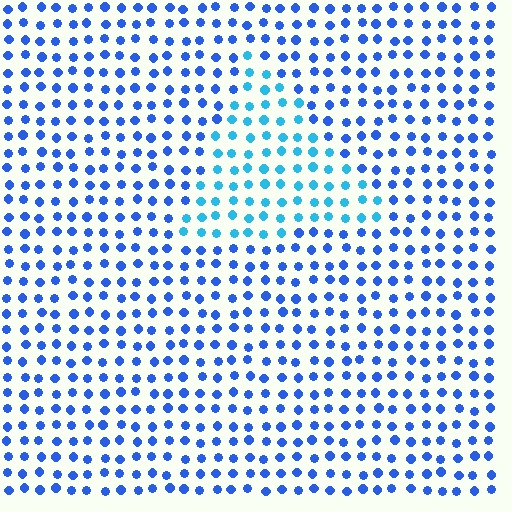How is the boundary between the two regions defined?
The boundary is defined purely by a slight shift in hue (about 30 degrees). Spacing, size, and orientation are identical on both sides.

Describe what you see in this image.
The image is filled with small blue elements in a uniform arrangement. A triangle-shaped region is visible where the elements are tinted to a slightly different hue, forming a subtle color boundary.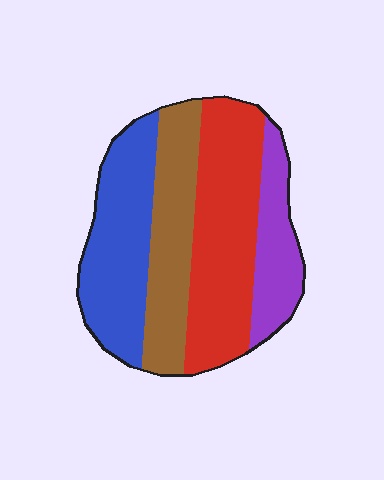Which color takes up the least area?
Purple, at roughly 15%.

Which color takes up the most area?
Red, at roughly 35%.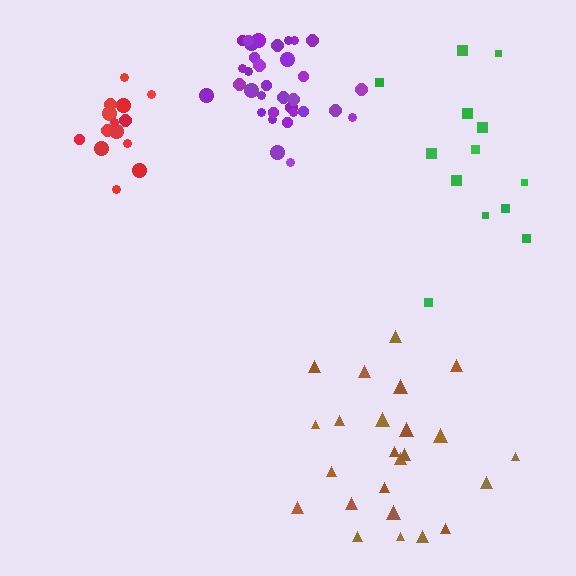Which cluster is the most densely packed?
Red.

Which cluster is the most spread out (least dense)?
Green.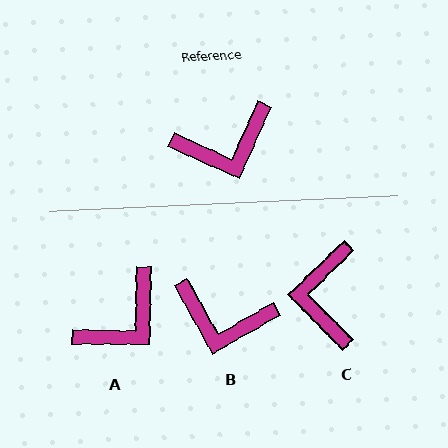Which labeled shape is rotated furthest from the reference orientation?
C, about 112 degrees away.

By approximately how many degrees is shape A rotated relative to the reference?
Approximately 23 degrees counter-clockwise.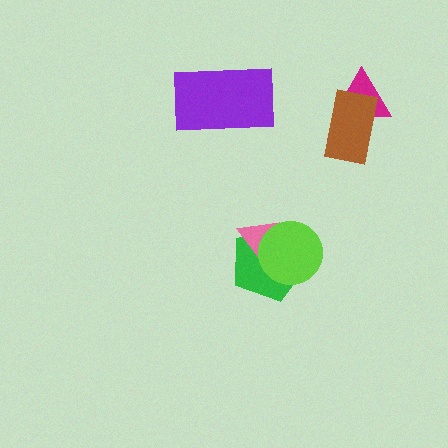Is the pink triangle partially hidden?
Yes, it is partially covered by another shape.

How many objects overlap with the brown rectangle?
1 object overlaps with the brown rectangle.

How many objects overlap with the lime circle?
2 objects overlap with the lime circle.